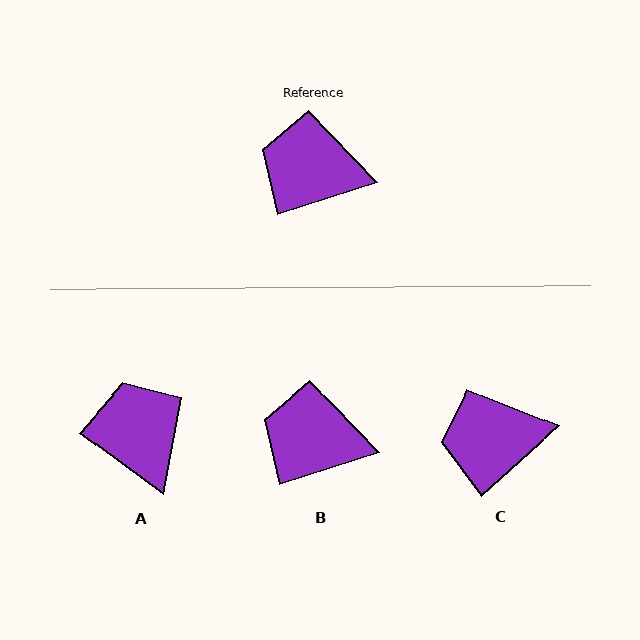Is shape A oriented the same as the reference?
No, it is off by about 54 degrees.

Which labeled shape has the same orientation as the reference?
B.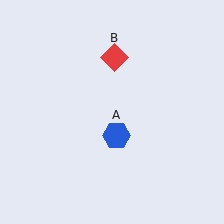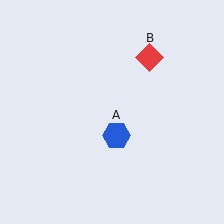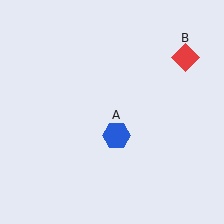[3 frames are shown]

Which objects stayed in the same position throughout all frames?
Blue hexagon (object A) remained stationary.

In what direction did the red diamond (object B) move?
The red diamond (object B) moved right.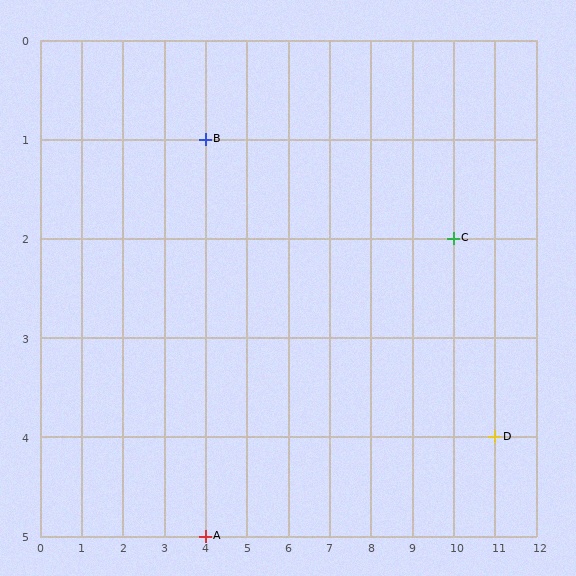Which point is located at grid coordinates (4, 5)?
Point A is at (4, 5).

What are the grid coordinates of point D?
Point D is at grid coordinates (11, 4).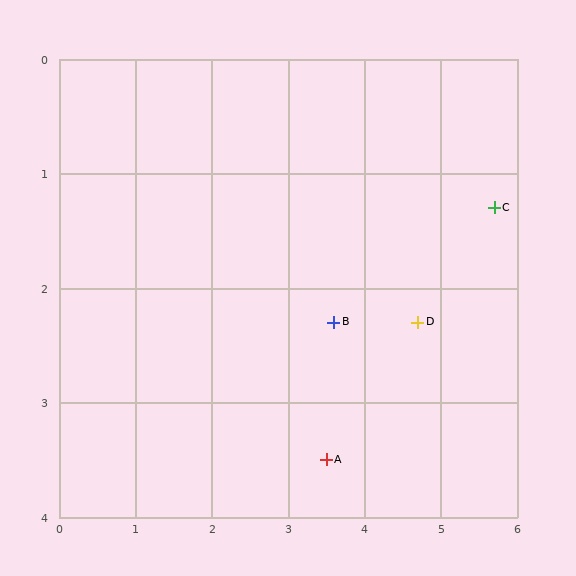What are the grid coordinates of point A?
Point A is at approximately (3.5, 3.5).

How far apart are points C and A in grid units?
Points C and A are about 3.1 grid units apart.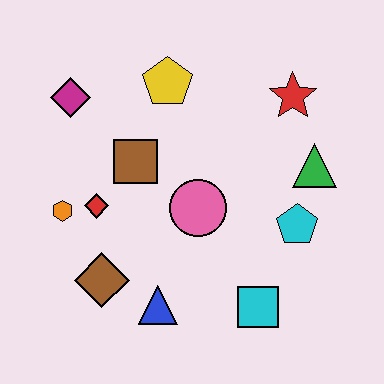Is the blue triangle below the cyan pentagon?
Yes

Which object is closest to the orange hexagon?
The red diamond is closest to the orange hexagon.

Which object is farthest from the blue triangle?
The red star is farthest from the blue triangle.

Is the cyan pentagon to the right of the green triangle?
No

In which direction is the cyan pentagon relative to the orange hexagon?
The cyan pentagon is to the right of the orange hexagon.